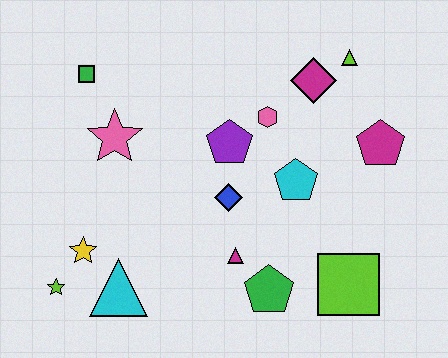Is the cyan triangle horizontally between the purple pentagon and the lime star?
Yes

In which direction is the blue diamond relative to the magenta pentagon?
The blue diamond is to the left of the magenta pentagon.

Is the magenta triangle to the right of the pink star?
Yes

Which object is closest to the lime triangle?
The magenta diamond is closest to the lime triangle.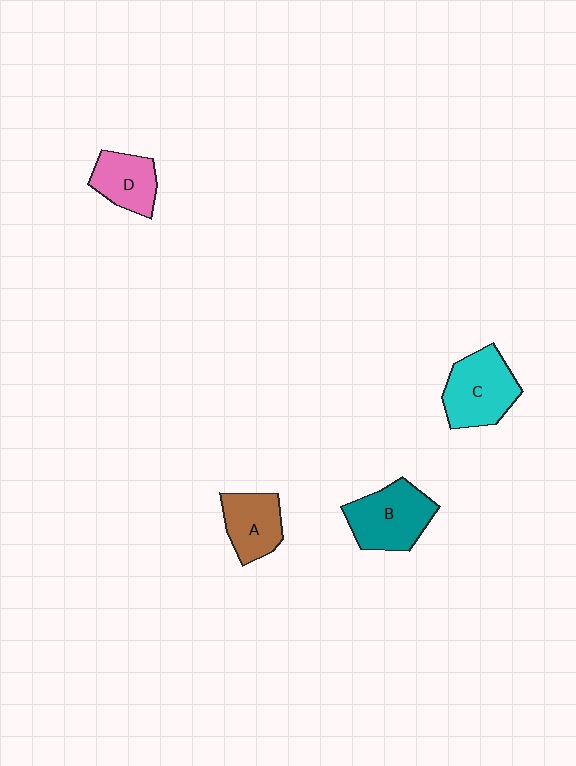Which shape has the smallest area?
Shape D (pink).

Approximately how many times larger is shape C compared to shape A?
Approximately 1.4 times.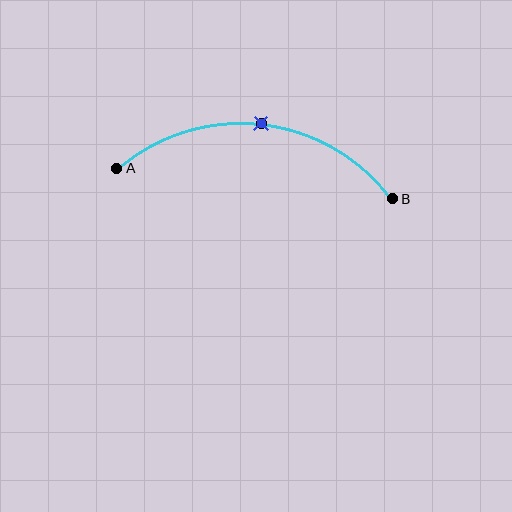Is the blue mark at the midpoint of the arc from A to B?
Yes. The blue mark lies on the arc at equal arc-length from both A and B — it is the arc midpoint.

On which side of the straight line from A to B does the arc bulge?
The arc bulges above the straight line connecting A and B.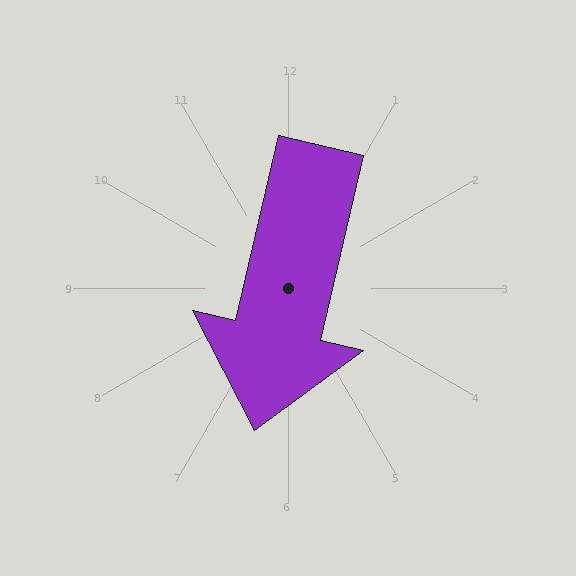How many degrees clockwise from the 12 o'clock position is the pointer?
Approximately 193 degrees.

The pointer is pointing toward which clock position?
Roughly 6 o'clock.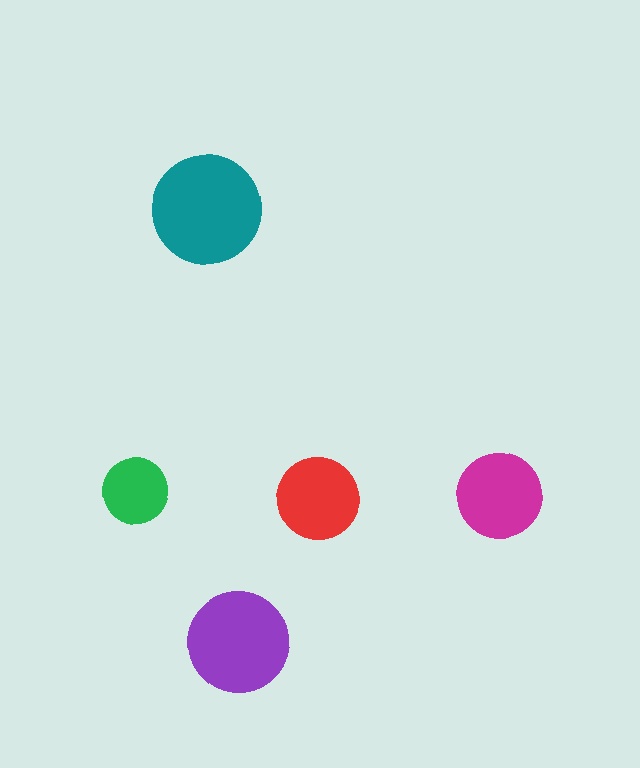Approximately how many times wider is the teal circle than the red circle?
About 1.5 times wider.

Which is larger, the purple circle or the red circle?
The purple one.